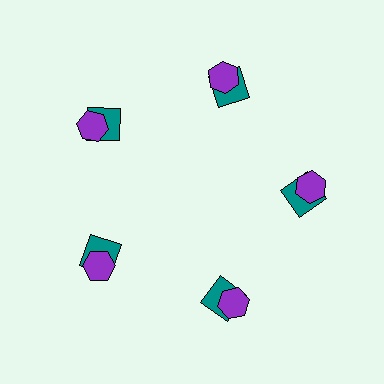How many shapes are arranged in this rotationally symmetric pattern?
There are 10 shapes, arranged in 5 groups of 2.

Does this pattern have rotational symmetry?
Yes, this pattern has 5-fold rotational symmetry. It looks the same after rotating 72 degrees around the center.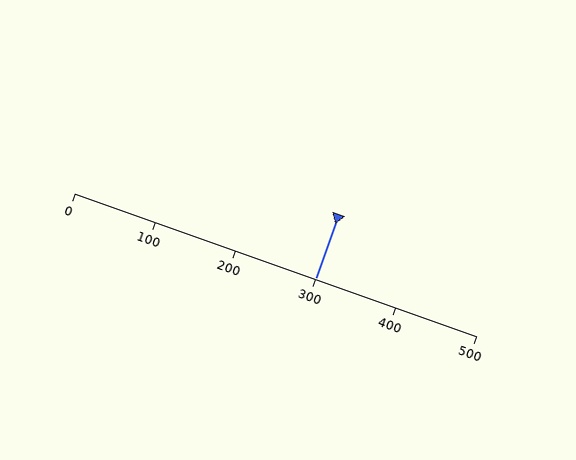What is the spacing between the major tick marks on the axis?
The major ticks are spaced 100 apart.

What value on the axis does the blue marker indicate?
The marker indicates approximately 300.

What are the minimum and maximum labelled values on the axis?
The axis runs from 0 to 500.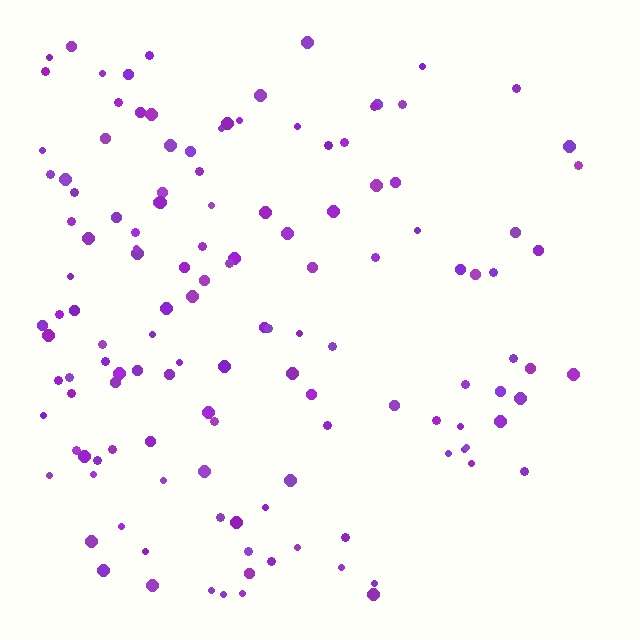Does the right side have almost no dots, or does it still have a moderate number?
Still a moderate number, just noticeably fewer than the left.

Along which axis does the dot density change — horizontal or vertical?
Horizontal.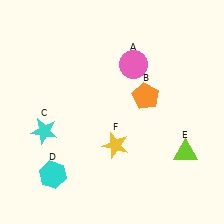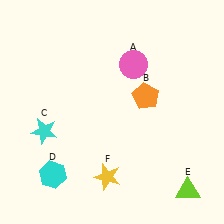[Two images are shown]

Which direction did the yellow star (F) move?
The yellow star (F) moved down.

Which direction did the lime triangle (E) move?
The lime triangle (E) moved down.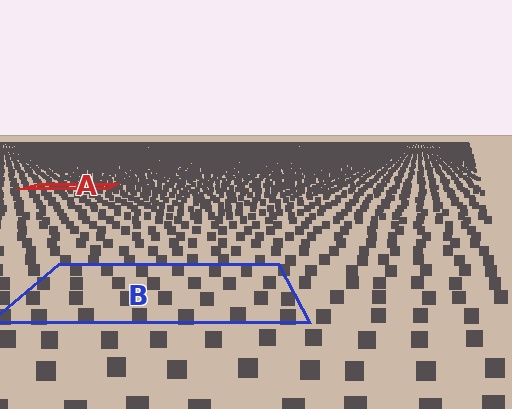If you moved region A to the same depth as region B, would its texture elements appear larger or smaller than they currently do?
They would appear larger. At a closer depth, the same texture elements are projected at a bigger on-screen size.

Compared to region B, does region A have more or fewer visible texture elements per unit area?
Region A has more texture elements per unit area — they are packed more densely because it is farther away.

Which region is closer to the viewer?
Region B is closer. The texture elements there are larger and more spread out.